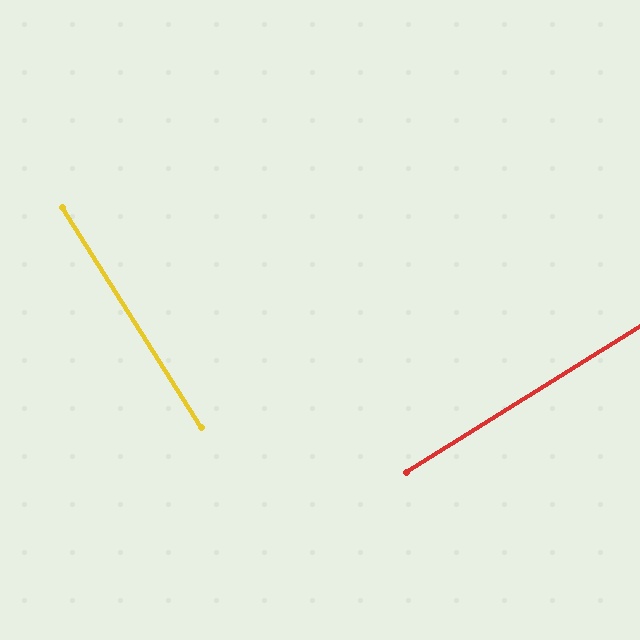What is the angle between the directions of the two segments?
Approximately 90 degrees.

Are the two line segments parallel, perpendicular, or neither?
Perpendicular — they meet at approximately 90°.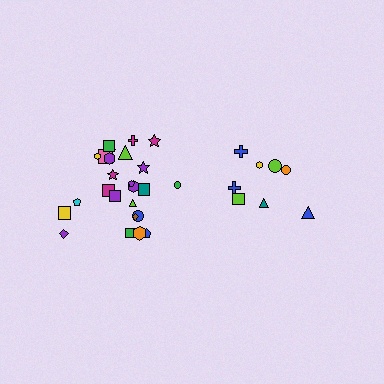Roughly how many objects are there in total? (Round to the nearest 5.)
Roughly 35 objects in total.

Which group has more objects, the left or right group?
The left group.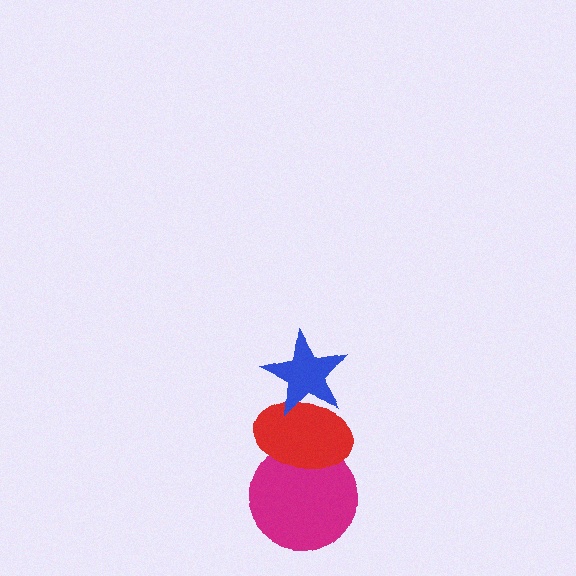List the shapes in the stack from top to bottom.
From top to bottom: the blue star, the red ellipse, the magenta circle.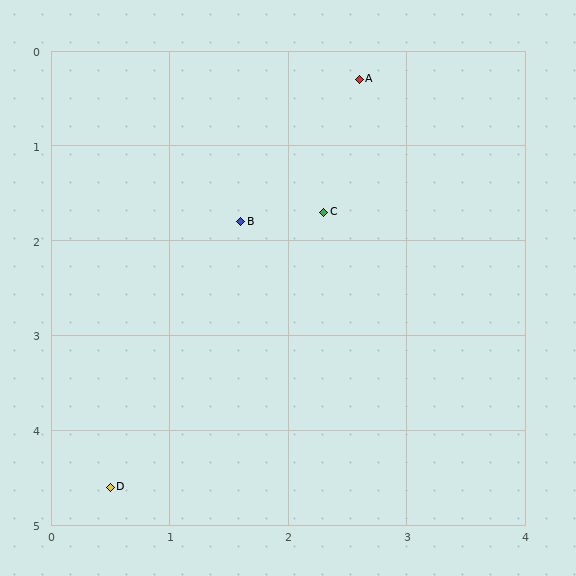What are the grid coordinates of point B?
Point B is at approximately (1.6, 1.8).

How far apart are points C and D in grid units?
Points C and D are about 3.4 grid units apart.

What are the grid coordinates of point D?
Point D is at approximately (0.5, 4.6).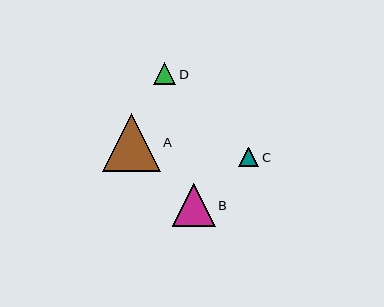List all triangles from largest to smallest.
From largest to smallest: A, B, D, C.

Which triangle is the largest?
Triangle A is the largest with a size of approximately 58 pixels.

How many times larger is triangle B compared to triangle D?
Triangle B is approximately 1.9 times the size of triangle D.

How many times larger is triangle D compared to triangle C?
Triangle D is approximately 1.1 times the size of triangle C.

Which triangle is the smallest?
Triangle C is the smallest with a size of approximately 20 pixels.